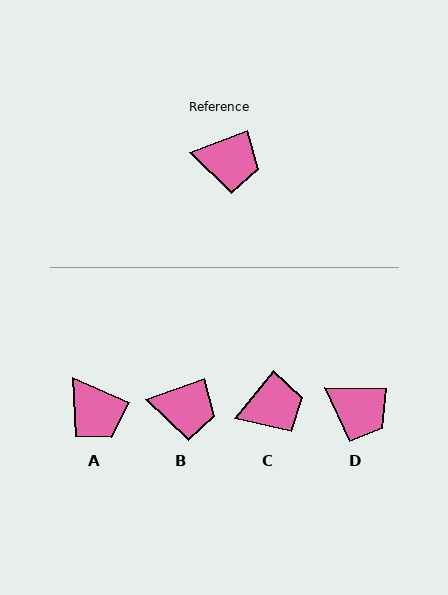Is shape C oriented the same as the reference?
No, it is off by about 31 degrees.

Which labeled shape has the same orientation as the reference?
B.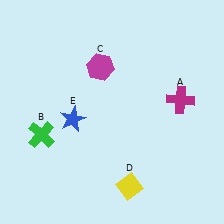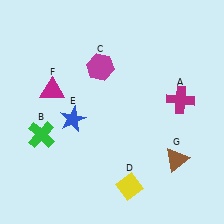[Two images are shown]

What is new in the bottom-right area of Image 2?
A brown triangle (G) was added in the bottom-right area of Image 2.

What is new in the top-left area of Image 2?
A magenta triangle (F) was added in the top-left area of Image 2.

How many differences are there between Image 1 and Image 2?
There are 2 differences between the two images.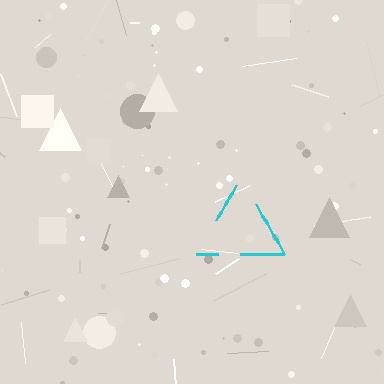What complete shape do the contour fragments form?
The contour fragments form a triangle.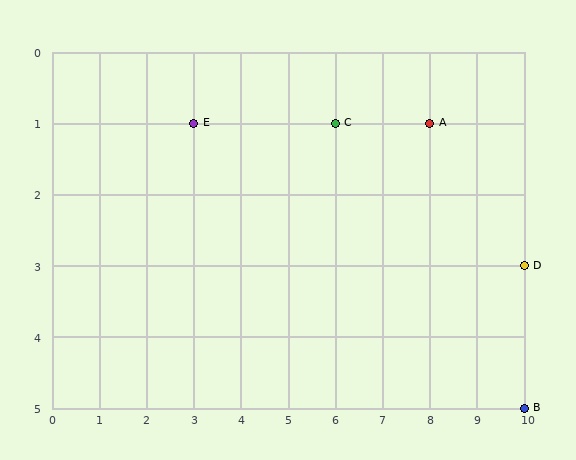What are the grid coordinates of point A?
Point A is at grid coordinates (8, 1).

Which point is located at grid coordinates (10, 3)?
Point D is at (10, 3).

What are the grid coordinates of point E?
Point E is at grid coordinates (3, 1).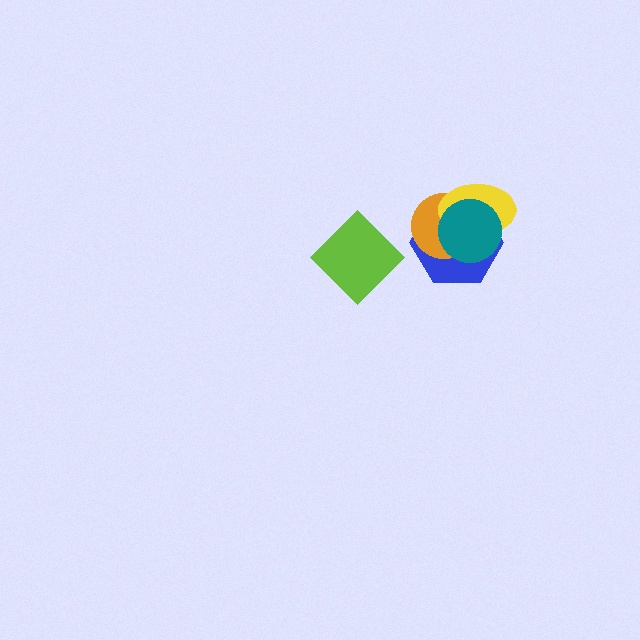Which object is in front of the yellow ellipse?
The teal circle is in front of the yellow ellipse.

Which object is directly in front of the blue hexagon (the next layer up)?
The orange circle is directly in front of the blue hexagon.